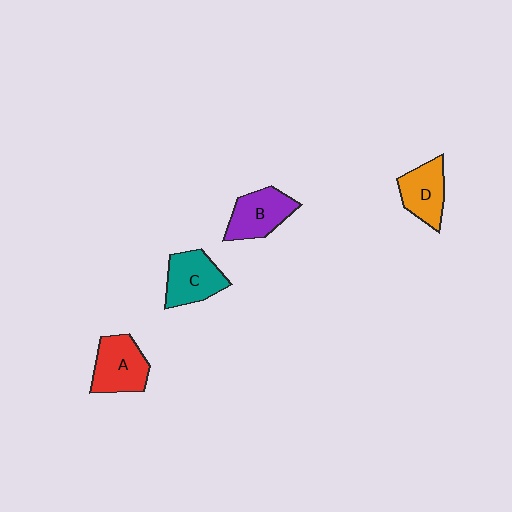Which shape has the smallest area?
Shape D (orange).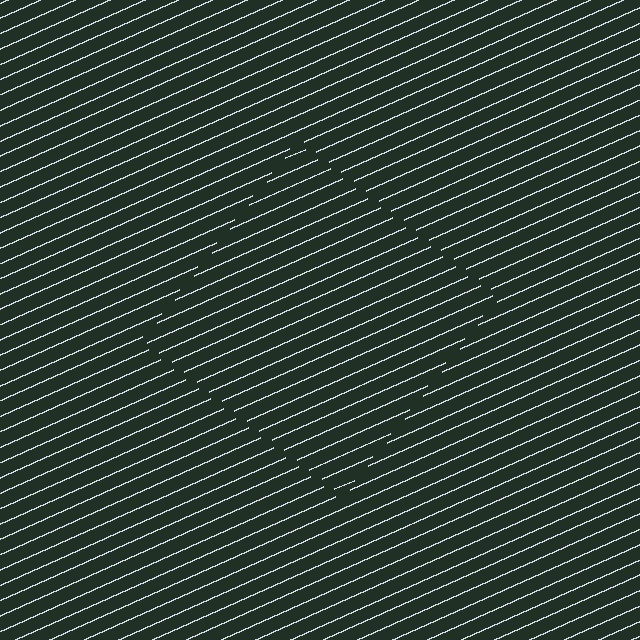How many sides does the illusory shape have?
4 sides — the line-ends trace a square.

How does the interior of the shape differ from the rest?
The interior of the shape contains the same grating, shifted by half a period — the contour is defined by the phase discontinuity where line-ends from the inner and outer gratings abut.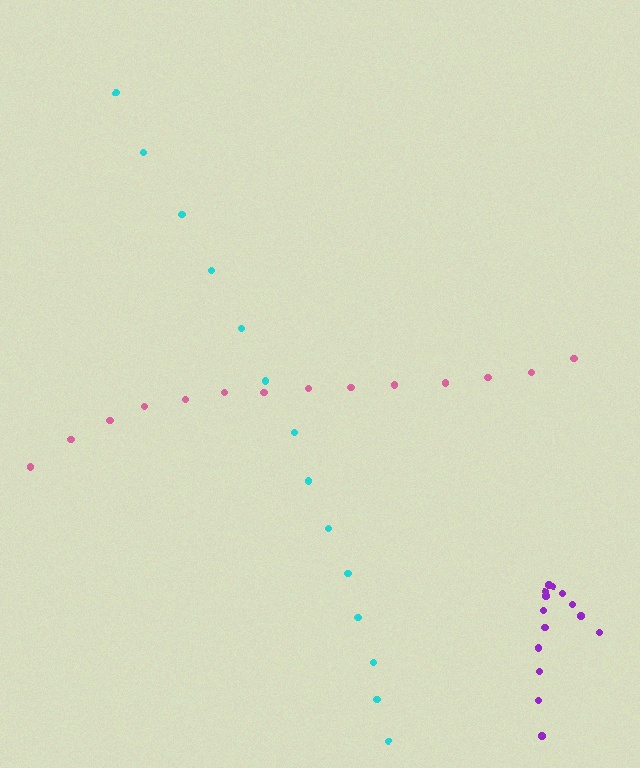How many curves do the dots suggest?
There are 3 distinct paths.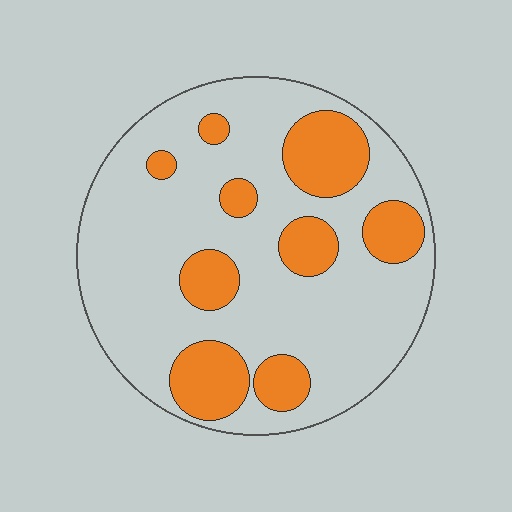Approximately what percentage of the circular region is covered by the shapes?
Approximately 25%.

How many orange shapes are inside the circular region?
9.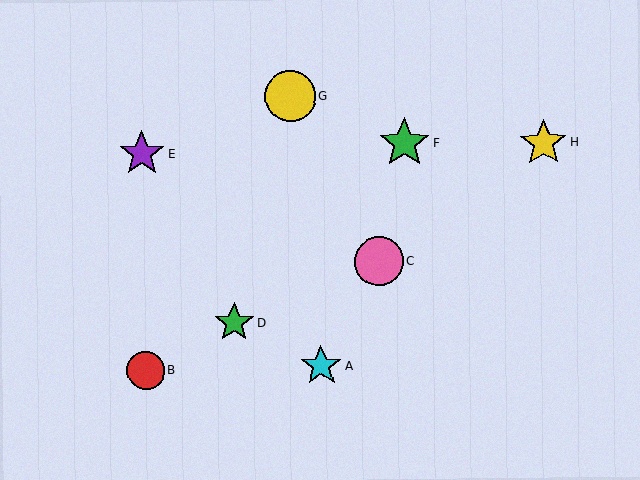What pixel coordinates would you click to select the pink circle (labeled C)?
Click at (379, 261) to select the pink circle C.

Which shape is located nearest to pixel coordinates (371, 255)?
The pink circle (labeled C) at (379, 261) is nearest to that location.